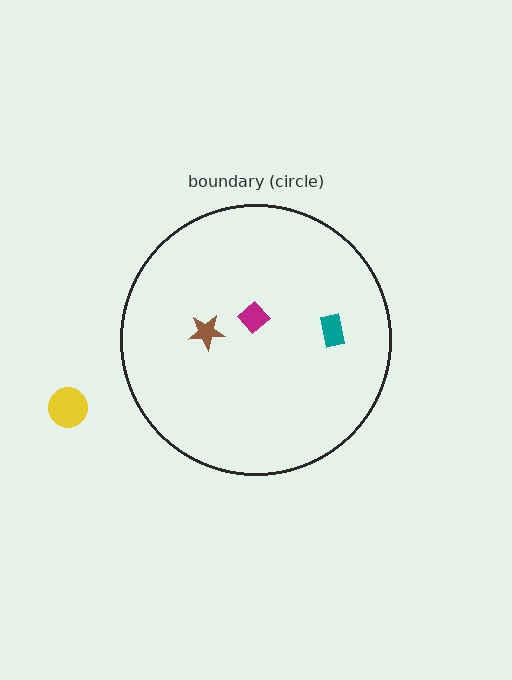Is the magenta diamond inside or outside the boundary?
Inside.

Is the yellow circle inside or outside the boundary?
Outside.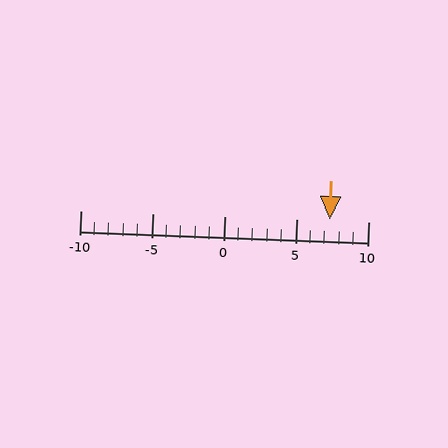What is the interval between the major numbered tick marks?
The major tick marks are spaced 5 units apart.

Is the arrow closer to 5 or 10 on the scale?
The arrow is closer to 5.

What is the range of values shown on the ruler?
The ruler shows values from -10 to 10.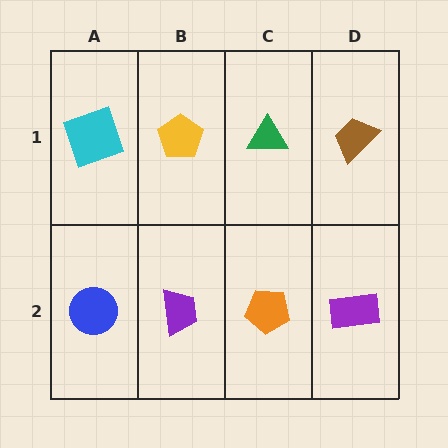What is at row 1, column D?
A brown trapezoid.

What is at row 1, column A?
A cyan square.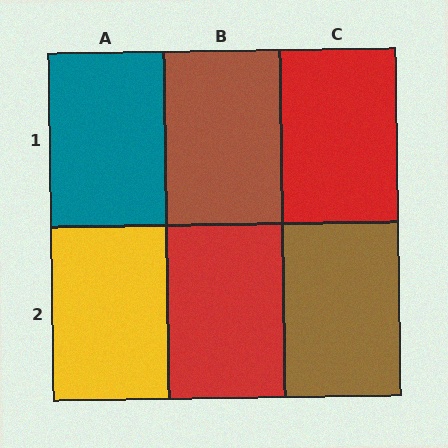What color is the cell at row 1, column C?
Red.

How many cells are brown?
2 cells are brown.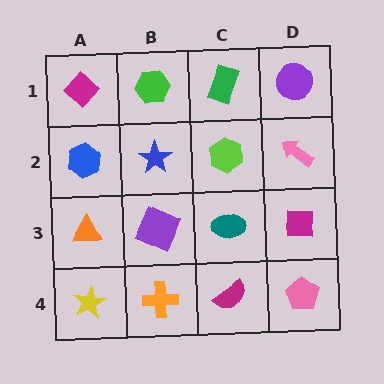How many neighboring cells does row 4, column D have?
2.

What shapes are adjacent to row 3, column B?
A blue star (row 2, column B), an orange cross (row 4, column B), an orange triangle (row 3, column A), a teal ellipse (row 3, column C).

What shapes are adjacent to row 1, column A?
A blue hexagon (row 2, column A), a green hexagon (row 1, column B).